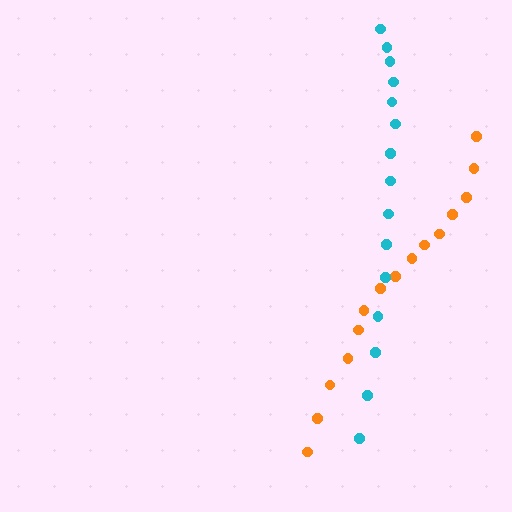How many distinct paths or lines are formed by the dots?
There are 2 distinct paths.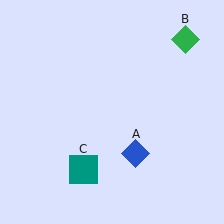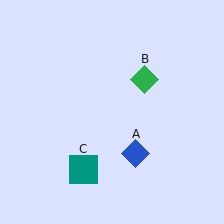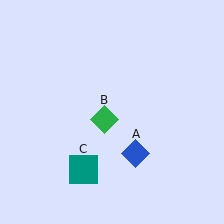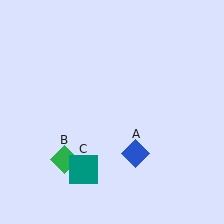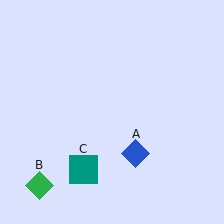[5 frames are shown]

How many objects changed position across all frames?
1 object changed position: green diamond (object B).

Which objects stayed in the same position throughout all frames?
Blue diamond (object A) and teal square (object C) remained stationary.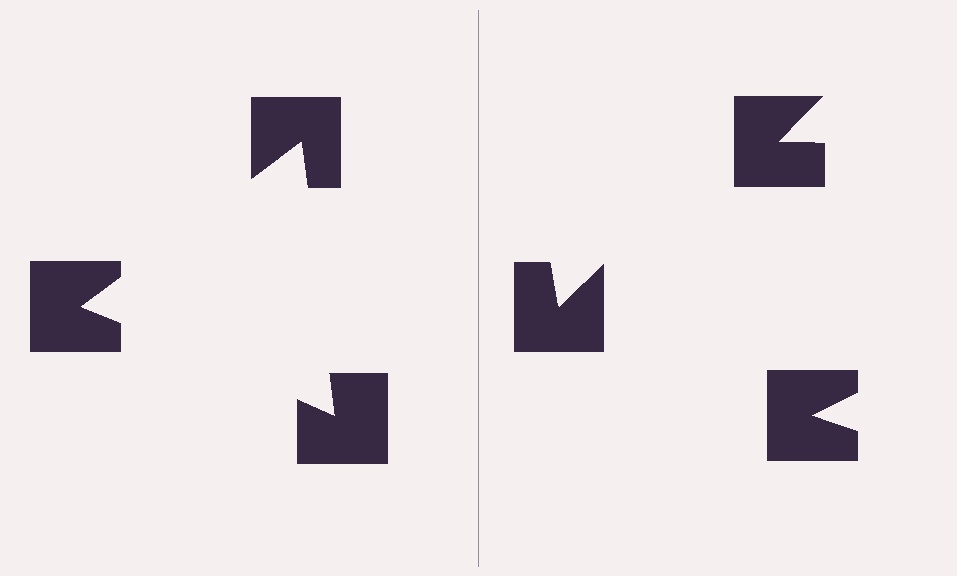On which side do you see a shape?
An illusory triangle appears on the left side. On the right side the wedge cuts are rotated, so no coherent shape forms.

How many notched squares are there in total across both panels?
6 — 3 on each side.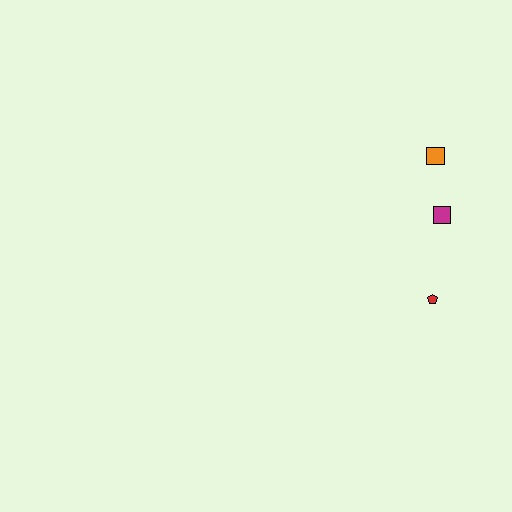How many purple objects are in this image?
There are no purple objects.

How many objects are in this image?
There are 3 objects.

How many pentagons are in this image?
There is 1 pentagon.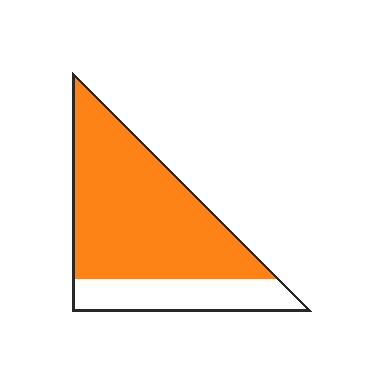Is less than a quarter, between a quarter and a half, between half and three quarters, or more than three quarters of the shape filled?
Between half and three quarters.